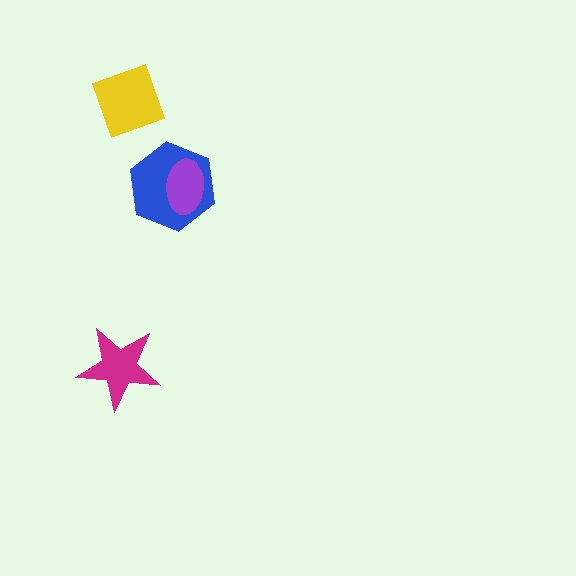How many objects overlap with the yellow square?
0 objects overlap with the yellow square.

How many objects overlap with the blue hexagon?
1 object overlaps with the blue hexagon.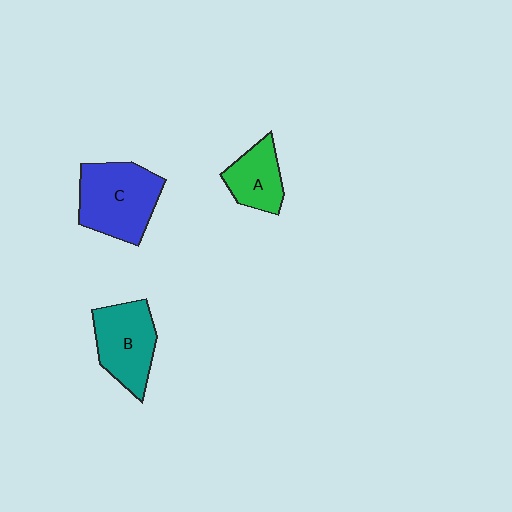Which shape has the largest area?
Shape C (blue).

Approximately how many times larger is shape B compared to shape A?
Approximately 1.4 times.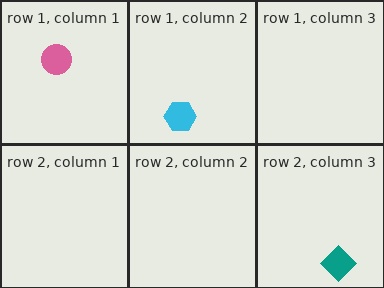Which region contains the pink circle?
The row 1, column 1 region.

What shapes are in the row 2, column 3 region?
The teal diamond.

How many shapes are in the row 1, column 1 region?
1.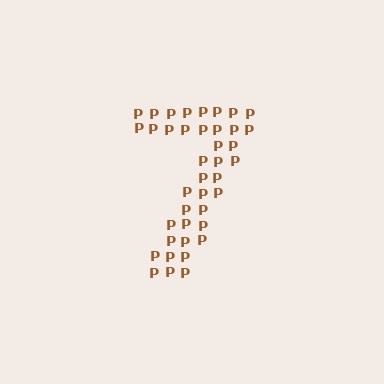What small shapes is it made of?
It is made of small letter P's.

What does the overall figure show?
The overall figure shows the digit 7.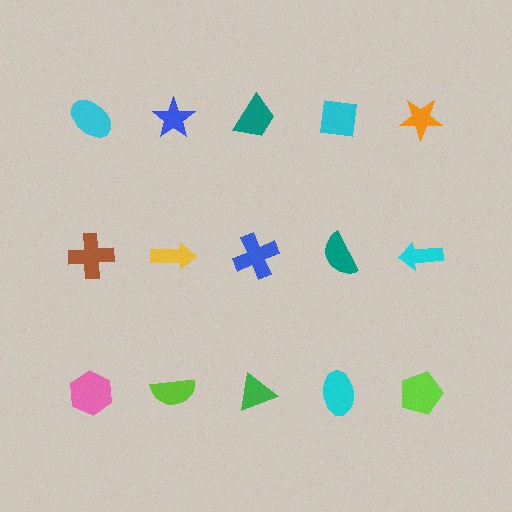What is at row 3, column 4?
A cyan ellipse.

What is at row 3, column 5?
A lime pentagon.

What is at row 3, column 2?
A lime semicircle.